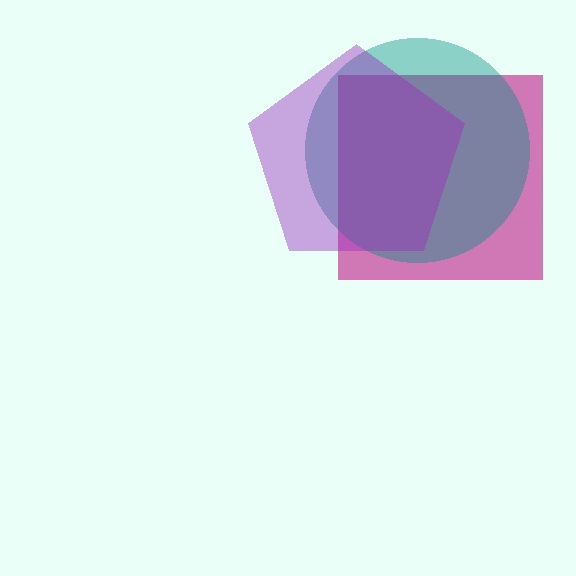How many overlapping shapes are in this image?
There are 3 overlapping shapes in the image.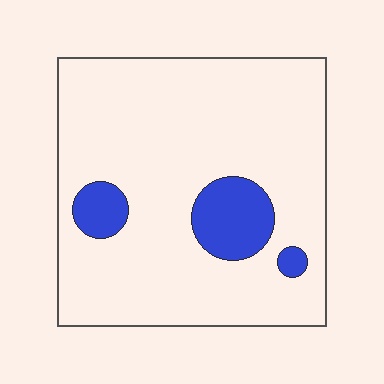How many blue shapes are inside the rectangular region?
3.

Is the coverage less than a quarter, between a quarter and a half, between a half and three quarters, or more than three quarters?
Less than a quarter.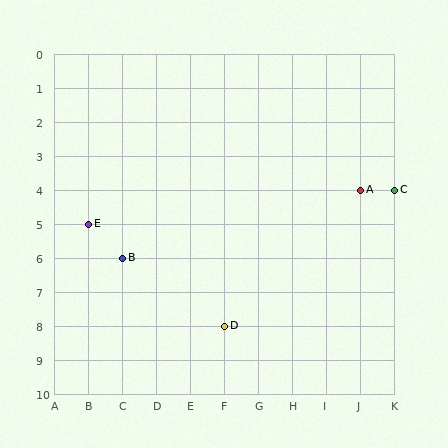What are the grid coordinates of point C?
Point C is at grid coordinates (K, 4).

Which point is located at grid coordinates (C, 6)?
Point B is at (C, 6).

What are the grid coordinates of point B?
Point B is at grid coordinates (C, 6).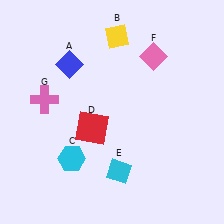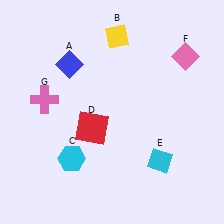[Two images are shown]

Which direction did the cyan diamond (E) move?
The cyan diamond (E) moved right.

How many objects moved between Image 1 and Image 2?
2 objects moved between the two images.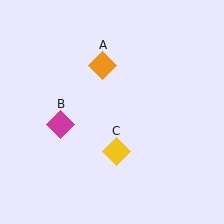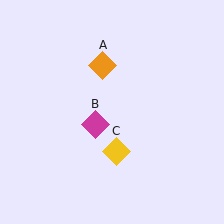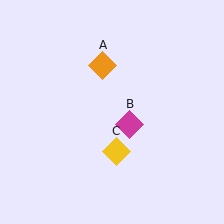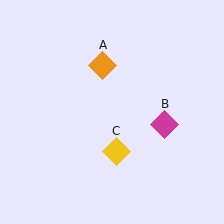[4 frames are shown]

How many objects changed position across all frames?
1 object changed position: magenta diamond (object B).